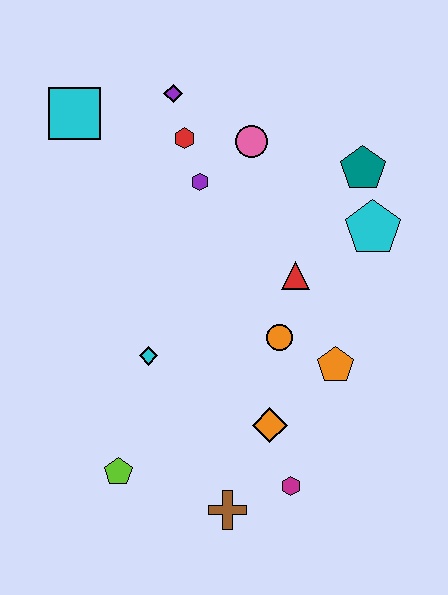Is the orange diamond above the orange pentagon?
No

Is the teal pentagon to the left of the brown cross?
No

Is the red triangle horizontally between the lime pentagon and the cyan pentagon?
Yes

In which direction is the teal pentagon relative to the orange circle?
The teal pentagon is above the orange circle.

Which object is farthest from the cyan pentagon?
The lime pentagon is farthest from the cyan pentagon.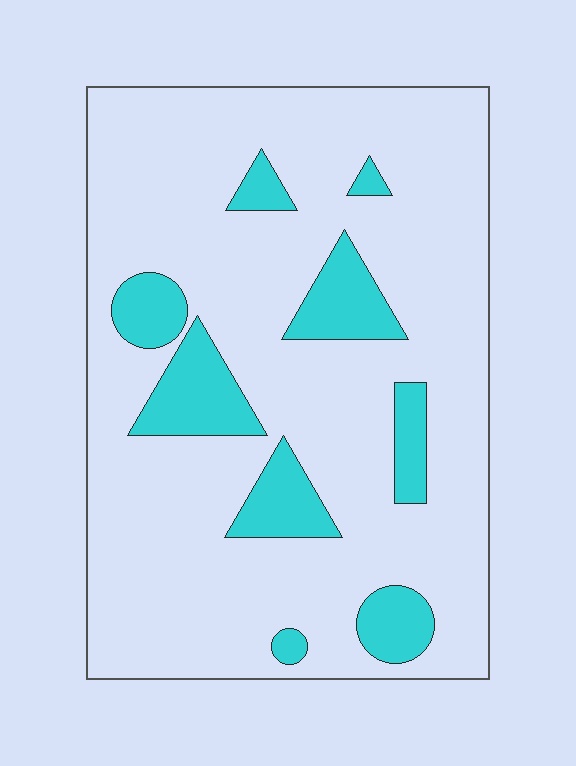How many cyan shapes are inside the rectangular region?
9.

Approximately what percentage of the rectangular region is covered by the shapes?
Approximately 15%.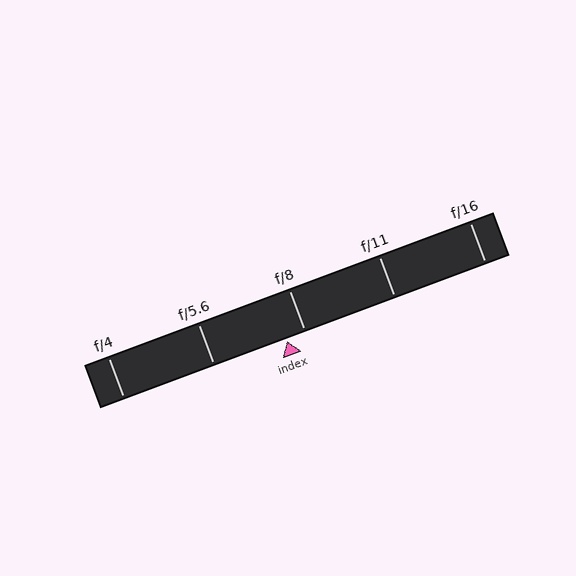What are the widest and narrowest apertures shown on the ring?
The widest aperture shown is f/4 and the narrowest is f/16.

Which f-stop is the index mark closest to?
The index mark is closest to f/8.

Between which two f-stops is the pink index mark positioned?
The index mark is between f/5.6 and f/8.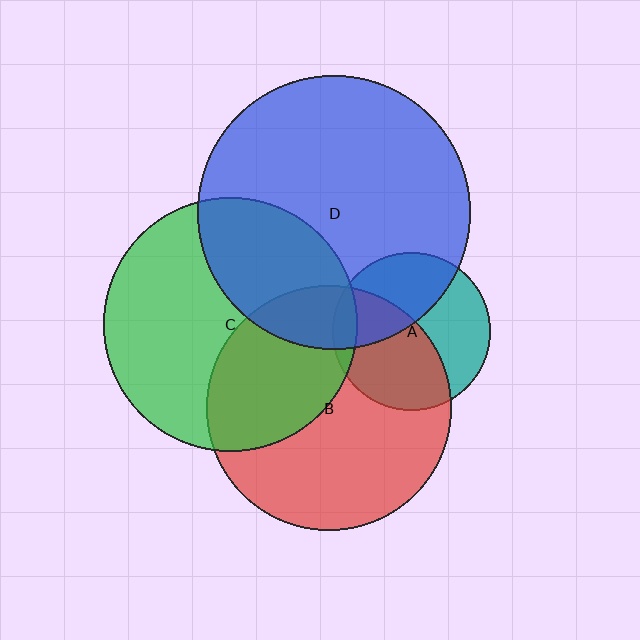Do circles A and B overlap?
Yes.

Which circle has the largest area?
Circle D (blue).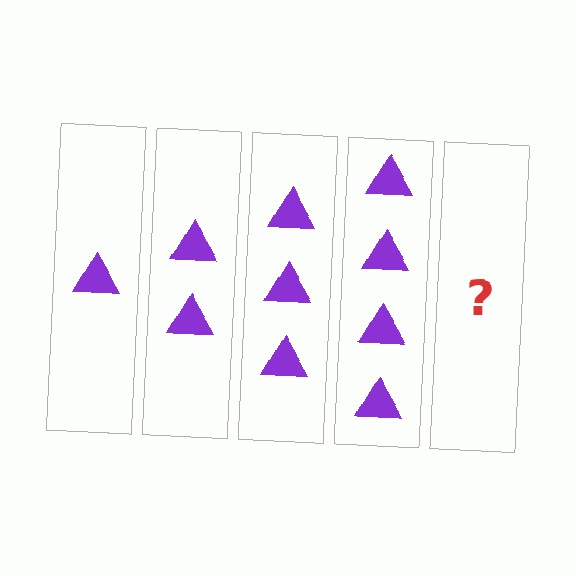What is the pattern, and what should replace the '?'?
The pattern is that each step adds one more triangle. The '?' should be 5 triangles.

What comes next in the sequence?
The next element should be 5 triangles.